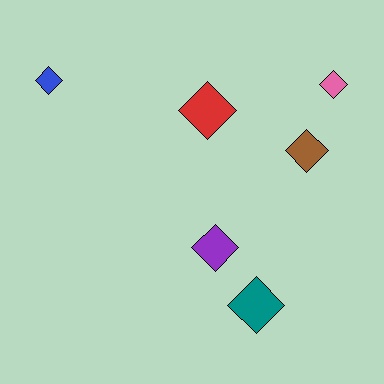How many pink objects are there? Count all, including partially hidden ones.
There is 1 pink object.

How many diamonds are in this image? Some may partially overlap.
There are 6 diamonds.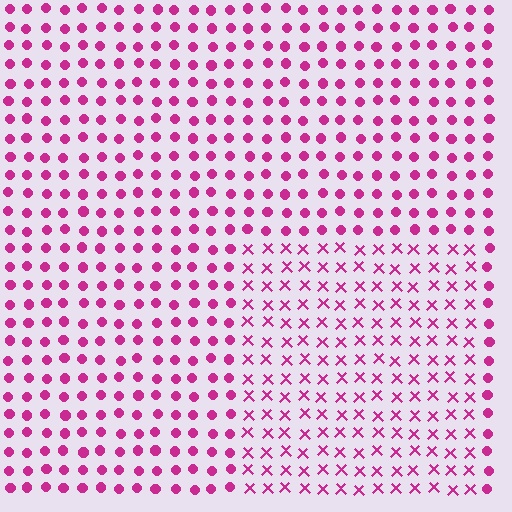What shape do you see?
I see a rectangle.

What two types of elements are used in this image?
The image uses X marks inside the rectangle region and circles outside it.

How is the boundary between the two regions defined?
The boundary is defined by a change in element shape: X marks inside vs. circles outside. All elements share the same color and spacing.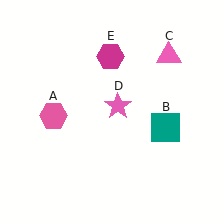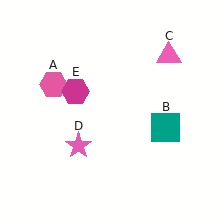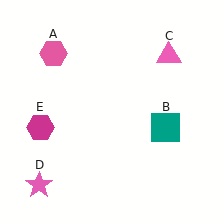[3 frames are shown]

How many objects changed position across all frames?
3 objects changed position: pink hexagon (object A), pink star (object D), magenta hexagon (object E).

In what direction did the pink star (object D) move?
The pink star (object D) moved down and to the left.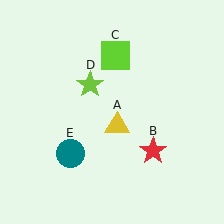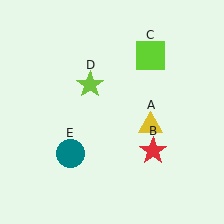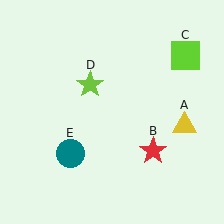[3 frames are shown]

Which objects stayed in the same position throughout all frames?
Red star (object B) and lime star (object D) and teal circle (object E) remained stationary.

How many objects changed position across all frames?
2 objects changed position: yellow triangle (object A), lime square (object C).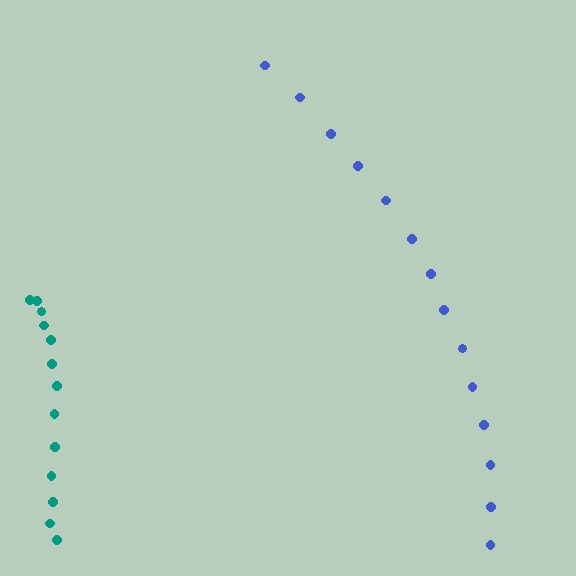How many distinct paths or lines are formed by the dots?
There are 2 distinct paths.